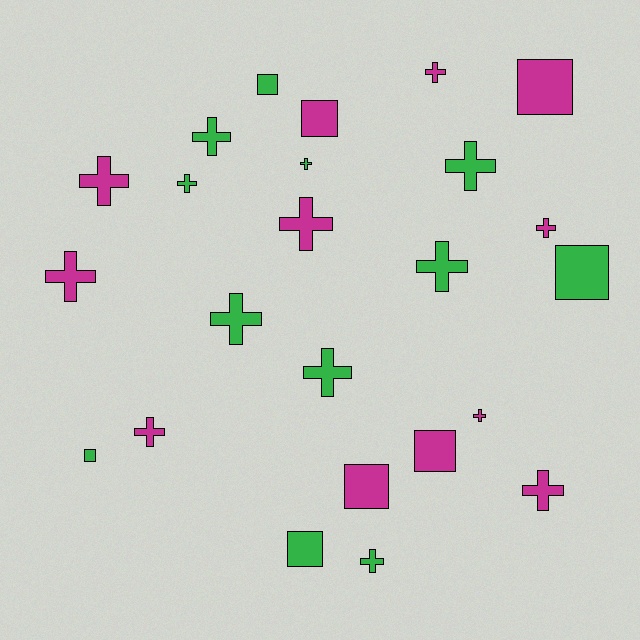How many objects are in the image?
There are 24 objects.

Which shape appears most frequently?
Cross, with 16 objects.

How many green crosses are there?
There are 8 green crosses.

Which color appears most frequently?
Green, with 12 objects.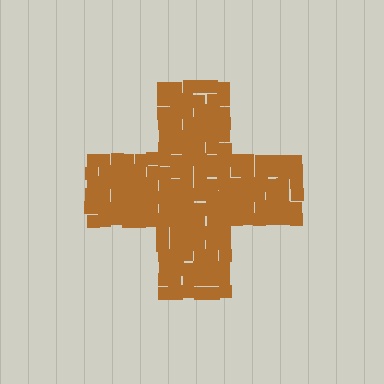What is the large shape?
The large shape is a cross.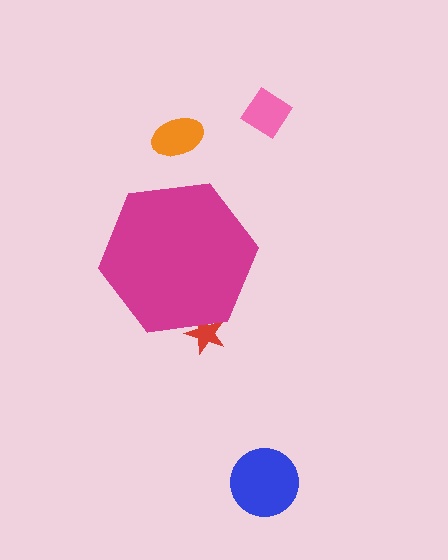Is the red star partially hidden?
Yes, the red star is partially hidden behind the magenta hexagon.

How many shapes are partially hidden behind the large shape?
1 shape is partially hidden.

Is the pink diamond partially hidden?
No, the pink diamond is fully visible.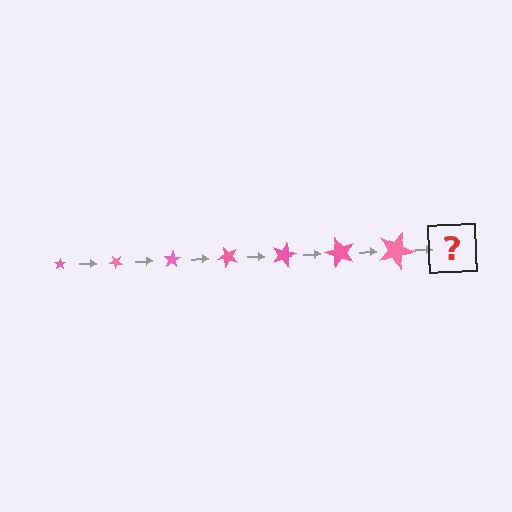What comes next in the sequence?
The next element should be a star, larger than the previous one and rotated 280 degrees from the start.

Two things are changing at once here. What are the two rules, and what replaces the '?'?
The two rules are that the star grows larger each step and it rotates 40 degrees each step. The '?' should be a star, larger than the previous one and rotated 280 degrees from the start.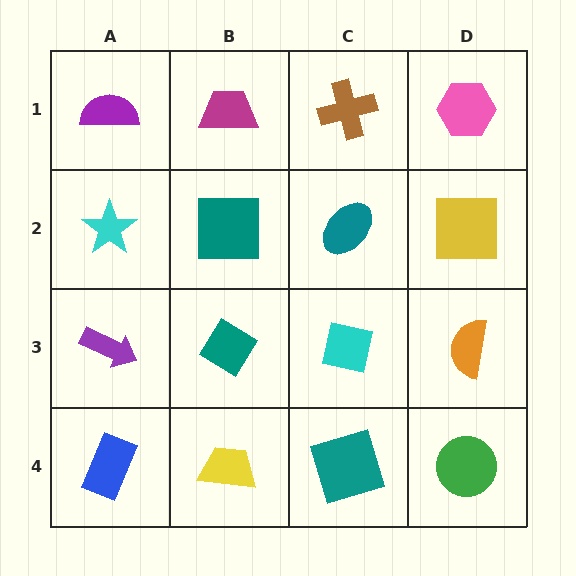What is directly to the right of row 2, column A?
A teal square.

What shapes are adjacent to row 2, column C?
A brown cross (row 1, column C), a cyan square (row 3, column C), a teal square (row 2, column B), a yellow square (row 2, column D).